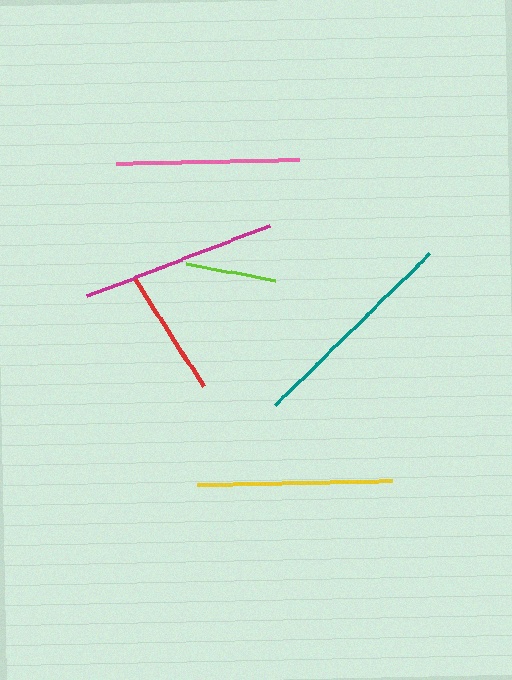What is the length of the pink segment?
The pink segment is approximately 183 pixels long.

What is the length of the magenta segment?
The magenta segment is approximately 196 pixels long.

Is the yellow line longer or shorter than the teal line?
The teal line is longer than the yellow line.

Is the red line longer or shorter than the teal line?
The teal line is longer than the red line.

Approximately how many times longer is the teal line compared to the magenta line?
The teal line is approximately 1.1 times the length of the magenta line.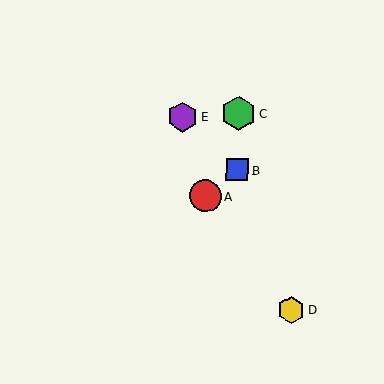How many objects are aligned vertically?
2 objects (B, C) are aligned vertically.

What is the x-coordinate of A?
Object A is at x≈205.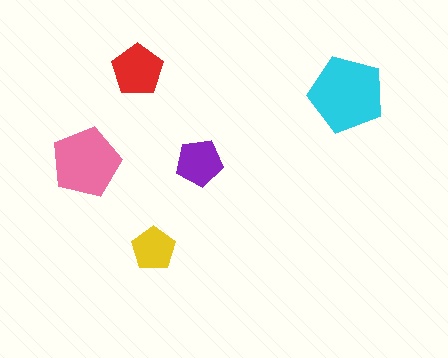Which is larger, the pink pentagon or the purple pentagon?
The pink one.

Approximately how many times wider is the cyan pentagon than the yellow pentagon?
About 1.5 times wider.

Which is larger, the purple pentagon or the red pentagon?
The red one.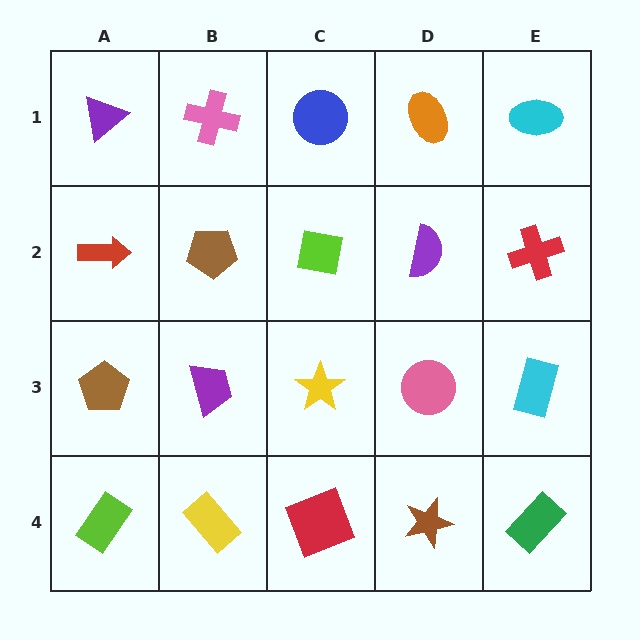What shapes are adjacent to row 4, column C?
A yellow star (row 3, column C), a yellow rectangle (row 4, column B), a brown star (row 4, column D).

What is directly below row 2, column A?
A brown pentagon.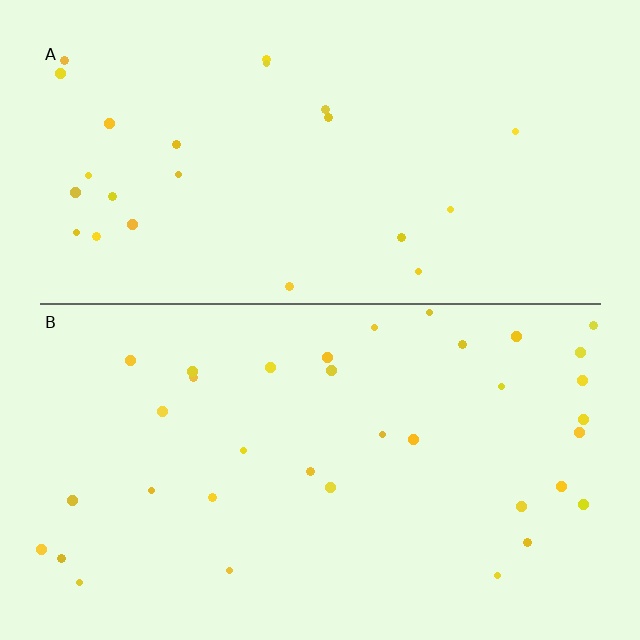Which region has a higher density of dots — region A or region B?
B (the bottom).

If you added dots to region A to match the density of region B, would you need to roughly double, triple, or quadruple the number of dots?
Approximately double.